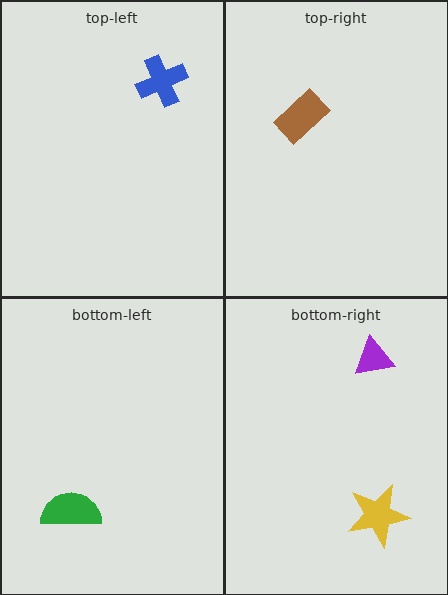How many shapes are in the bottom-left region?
1.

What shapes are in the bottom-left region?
The green semicircle.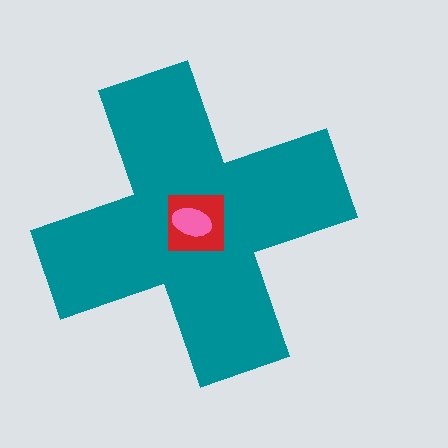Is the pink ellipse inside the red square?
Yes.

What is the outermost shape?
The teal cross.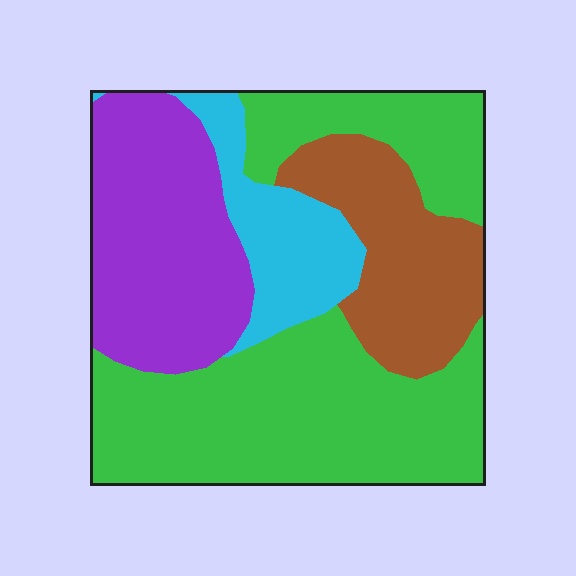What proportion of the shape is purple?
Purple takes up less than a quarter of the shape.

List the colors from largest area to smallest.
From largest to smallest: green, purple, brown, cyan.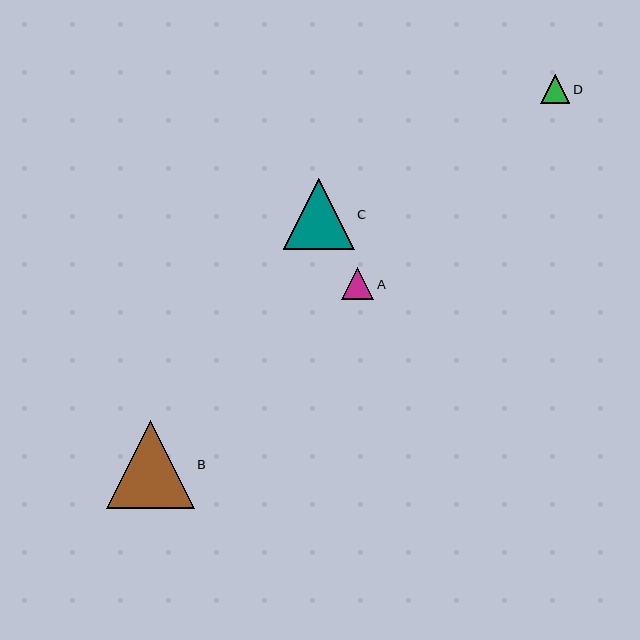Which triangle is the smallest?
Triangle D is the smallest with a size of approximately 29 pixels.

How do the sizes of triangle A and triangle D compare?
Triangle A and triangle D are approximately the same size.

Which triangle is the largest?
Triangle B is the largest with a size of approximately 88 pixels.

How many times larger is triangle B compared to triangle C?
Triangle B is approximately 1.2 times the size of triangle C.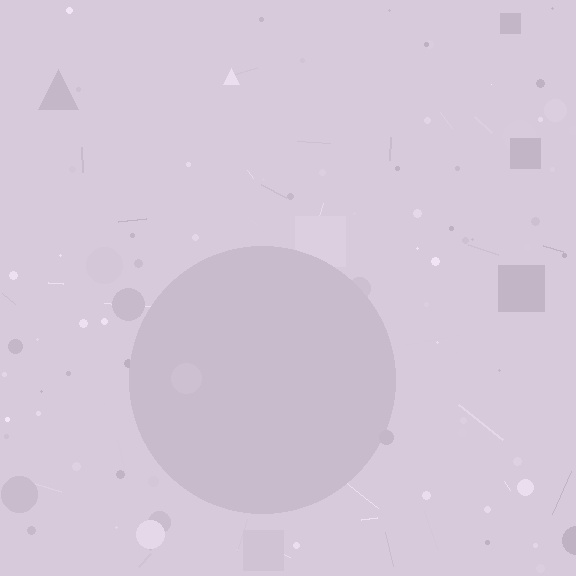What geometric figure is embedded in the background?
A circle is embedded in the background.